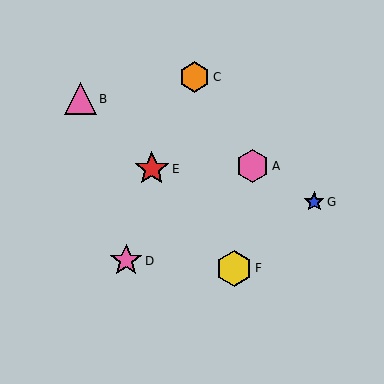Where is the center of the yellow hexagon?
The center of the yellow hexagon is at (234, 268).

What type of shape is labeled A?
Shape A is a pink hexagon.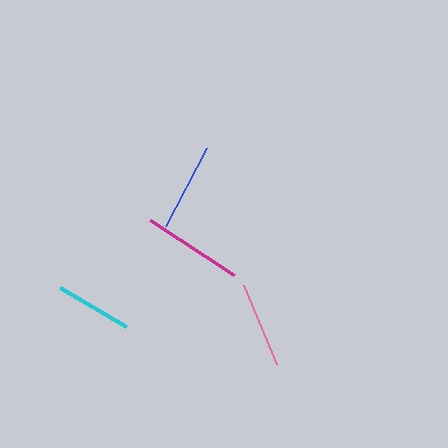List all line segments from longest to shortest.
From longest to shortest: magenta, blue, pink, cyan.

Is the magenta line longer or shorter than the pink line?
The magenta line is longer than the pink line.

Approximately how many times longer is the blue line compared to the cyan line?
The blue line is approximately 1.2 times the length of the cyan line.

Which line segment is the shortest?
The cyan line is the shortest at approximately 76 pixels.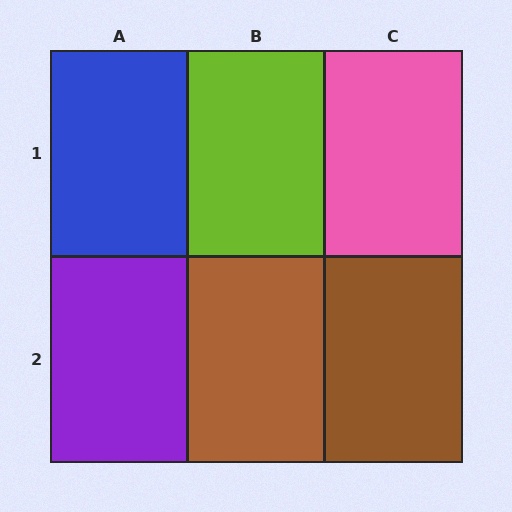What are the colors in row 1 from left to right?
Blue, lime, pink.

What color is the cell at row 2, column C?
Brown.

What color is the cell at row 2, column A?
Purple.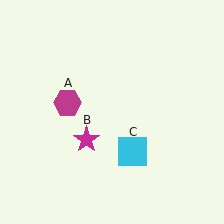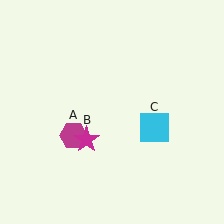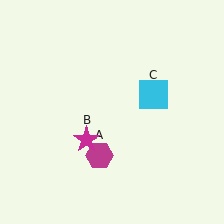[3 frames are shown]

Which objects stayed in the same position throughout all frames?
Magenta star (object B) remained stationary.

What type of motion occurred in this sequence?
The magenta hexagon (object A), cyan square (object C) rotated counterclockwise around the center of the scene.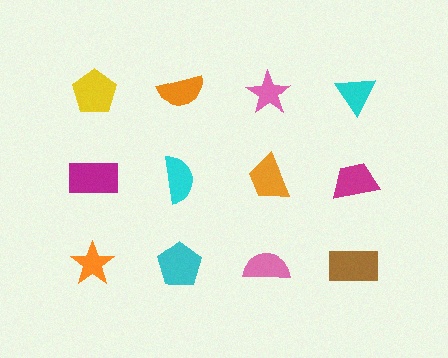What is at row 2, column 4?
A magenta trapezoid.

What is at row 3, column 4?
A brown rectangle.